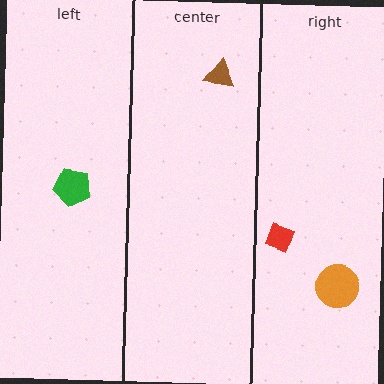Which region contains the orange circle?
The right region.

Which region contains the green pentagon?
The left region.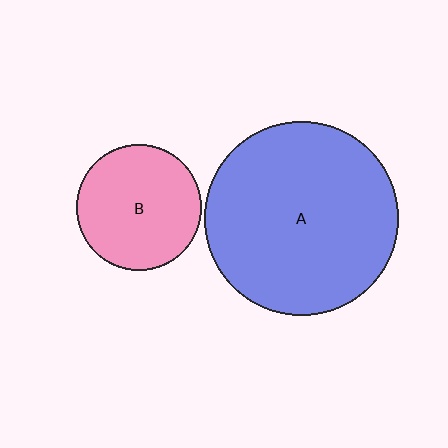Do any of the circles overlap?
No, none of the circles overlap.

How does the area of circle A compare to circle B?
Approximately 2.4 times.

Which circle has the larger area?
Circle A (blue).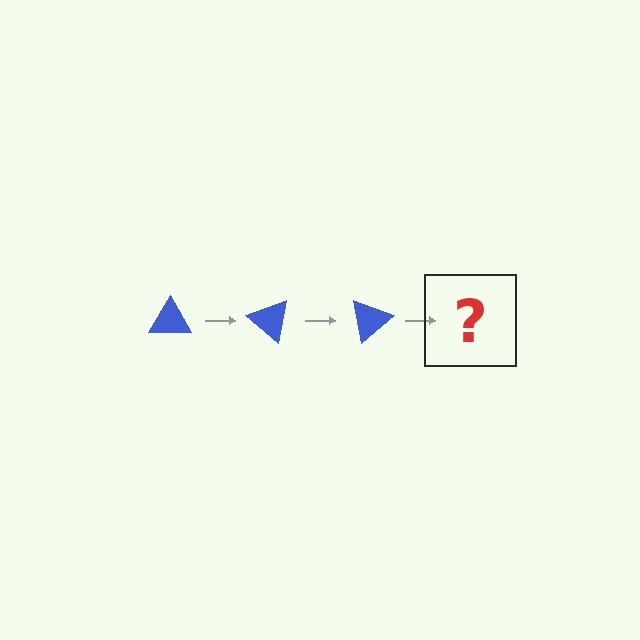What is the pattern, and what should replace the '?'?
The pattern is that the triangle rotates 40 degrees each step. The '?' should be a blue triangle rotated 120 degrees.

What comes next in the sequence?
The next element should be a blue triangle rotated 120 degrees.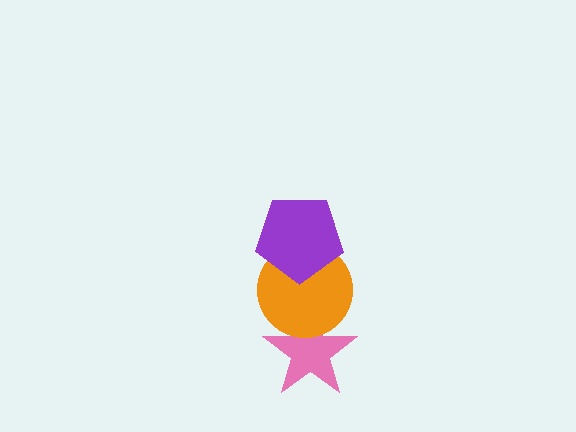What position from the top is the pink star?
The pink star is 3rd from the top.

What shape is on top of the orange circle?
The purple pentagon is on top of the orange circle.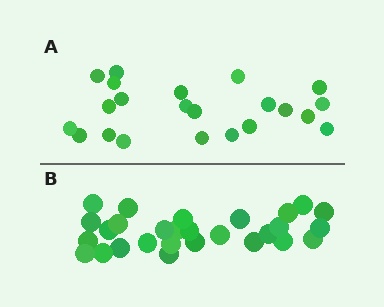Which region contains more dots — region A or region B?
Region B (the bottom region) has more dots.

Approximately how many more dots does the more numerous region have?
Region B has about 6 more dots than region A.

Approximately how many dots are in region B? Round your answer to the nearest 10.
About 30 dots. (The exact count is 28, which rounds to 30.)